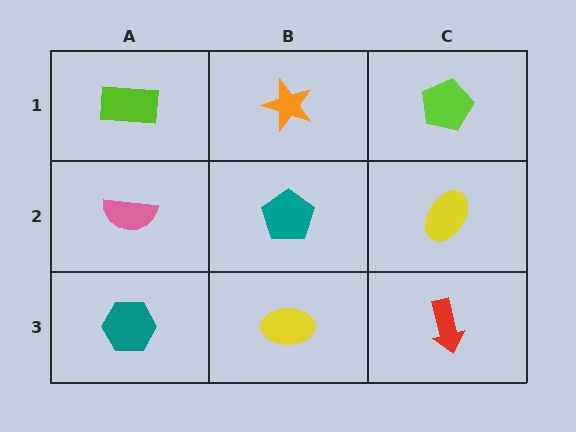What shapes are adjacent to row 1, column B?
A teal pentagon (row 2, column B), a lime rectangle (row 1, column A), a lime pentagon (row 1, column C).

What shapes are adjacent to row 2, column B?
An orange star (row 1, column B), a yellow ellipse (row 3, column B), a pink semicircle (row 2, column A), a yellow ellipse (row 2, column C).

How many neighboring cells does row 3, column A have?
2.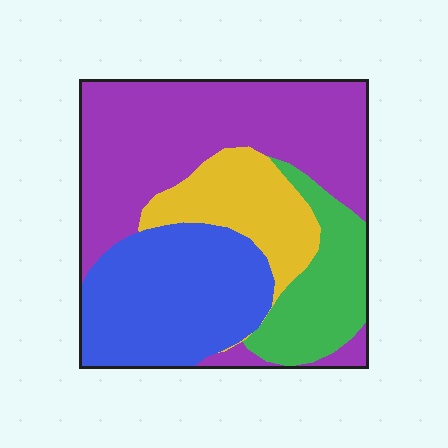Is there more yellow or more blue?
Blue.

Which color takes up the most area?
Purple, at roughly 40%.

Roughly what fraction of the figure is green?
Green covers around 15% of the figure.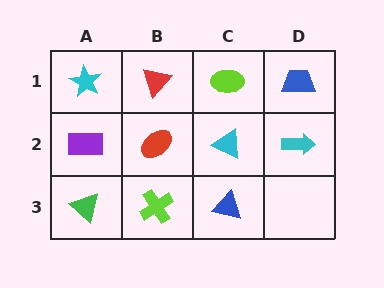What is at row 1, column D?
A blue trapezoid.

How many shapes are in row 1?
4 shapes.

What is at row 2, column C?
A cyan triangle.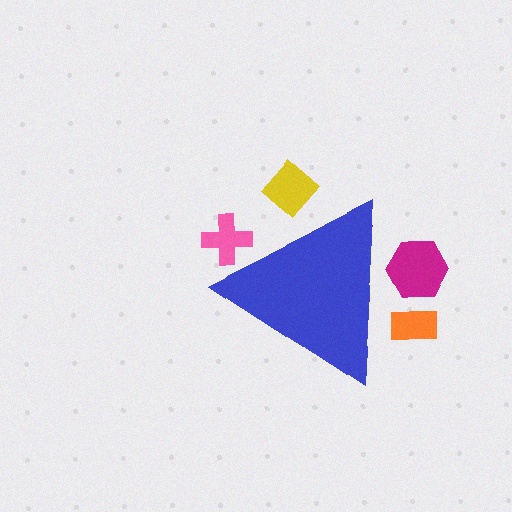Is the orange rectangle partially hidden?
Yes, the orange rectangle is partially hidden behind the blue triangle.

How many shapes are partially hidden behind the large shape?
4 shapes are partially hidden.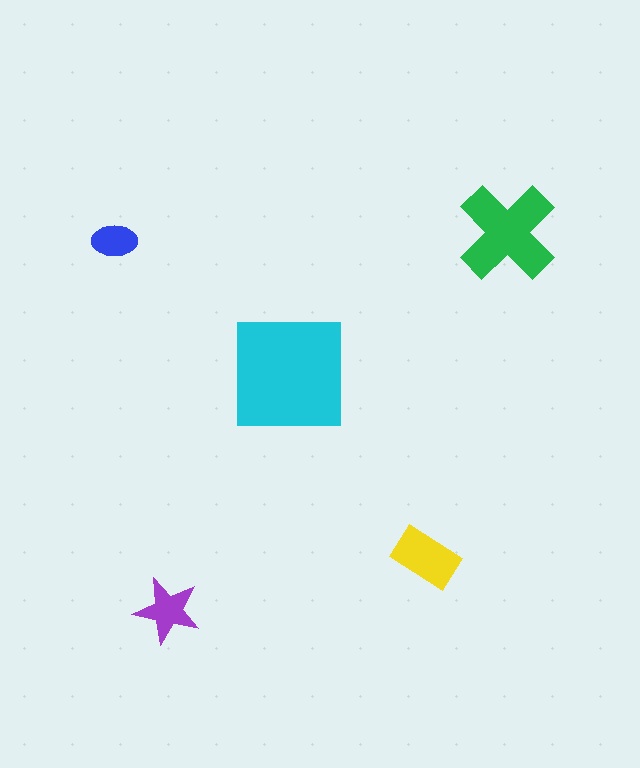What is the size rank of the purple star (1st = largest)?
4th.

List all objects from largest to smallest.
The cyan square, the green cross, the yellow rectangle, the purple star, the blue ellipse.